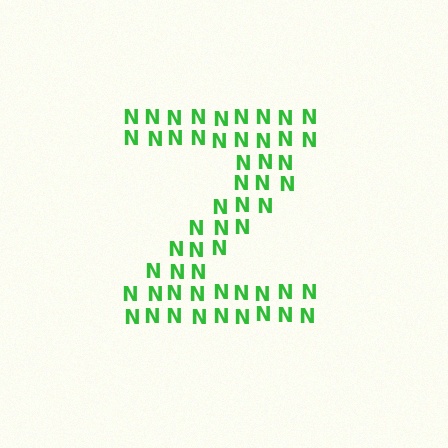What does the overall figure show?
The overall figure shows the letter Z.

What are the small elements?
The small elements are letter N's.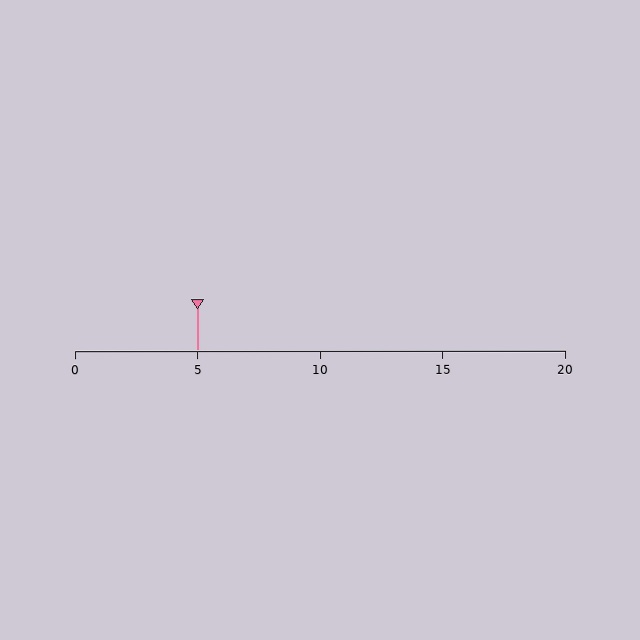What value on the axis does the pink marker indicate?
The marker indicates approximately 5.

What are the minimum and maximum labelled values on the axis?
The axis runs from 0 to 20.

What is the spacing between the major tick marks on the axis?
The major ticks are spaced 5 apart.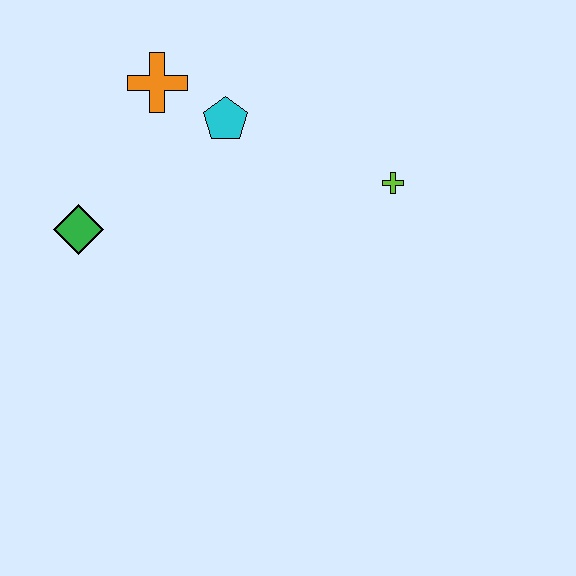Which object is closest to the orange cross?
The cyan pentagon is closest to the orange cross.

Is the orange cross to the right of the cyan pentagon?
No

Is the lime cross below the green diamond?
No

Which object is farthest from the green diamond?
The lime cross is farthest from the green diamond.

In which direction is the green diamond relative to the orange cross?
The green diamond is below the orange cross.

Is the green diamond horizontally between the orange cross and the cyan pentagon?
No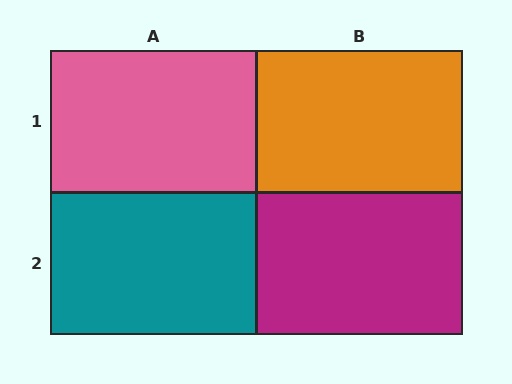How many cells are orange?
1 cell is orange.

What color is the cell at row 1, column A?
Pink.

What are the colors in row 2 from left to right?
Teal, magenta.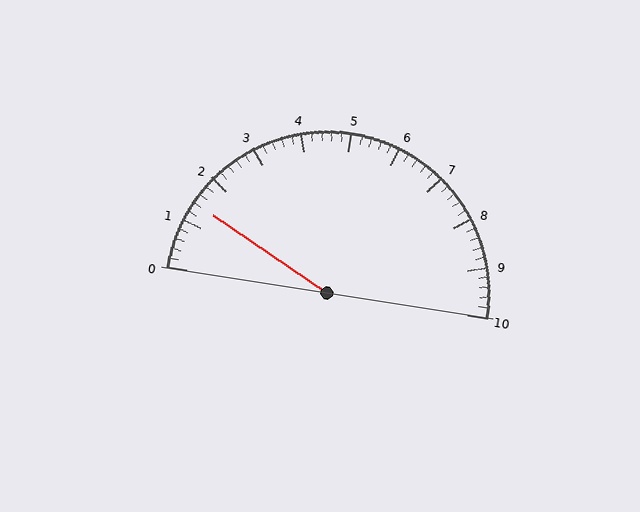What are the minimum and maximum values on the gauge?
The gauge ranges from 0 to 10.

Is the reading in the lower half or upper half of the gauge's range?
The reading is in the lower half of the range (0 to 10).